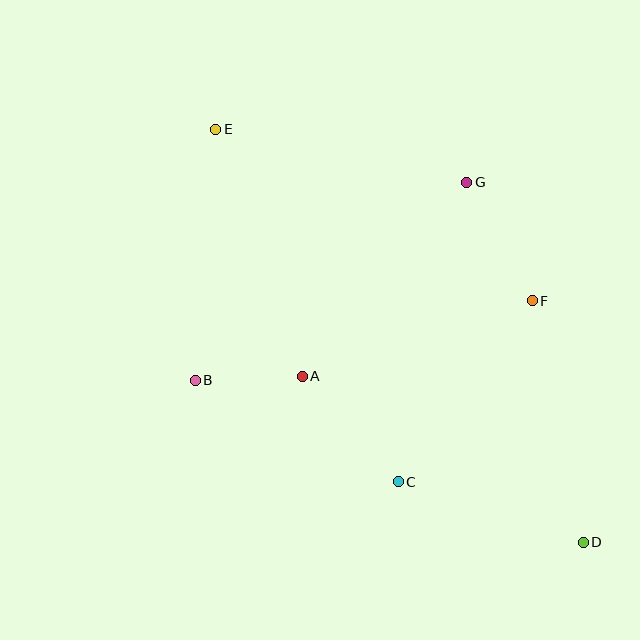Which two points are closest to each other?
Points A and B are closest to each other.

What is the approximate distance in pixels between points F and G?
The distance between F and G is approximately 135 pixels.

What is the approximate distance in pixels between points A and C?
The distance between A and C is approximately 143 pixels.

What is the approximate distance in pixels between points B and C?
The distance between B and C is approximately 227 pixels.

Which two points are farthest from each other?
Points D and E are farthest from each other.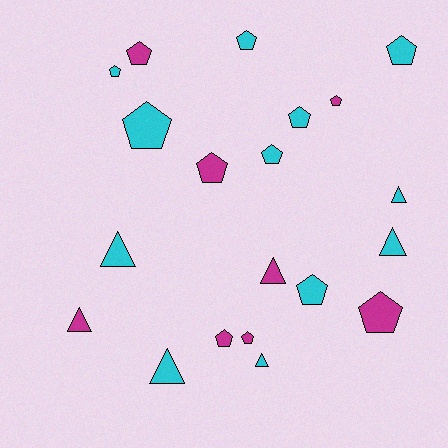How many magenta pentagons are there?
There are 6 magenta pentagons.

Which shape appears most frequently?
Pentagon, with 13 objects.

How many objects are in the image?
There are 20 objects.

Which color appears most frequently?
Cyan, with 12 objects.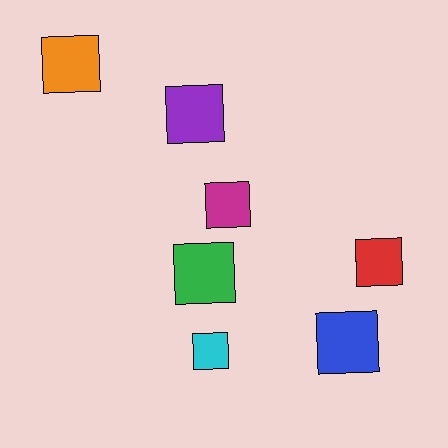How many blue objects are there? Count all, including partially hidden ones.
There is 1 blue object.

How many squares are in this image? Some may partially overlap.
There are 7 squares.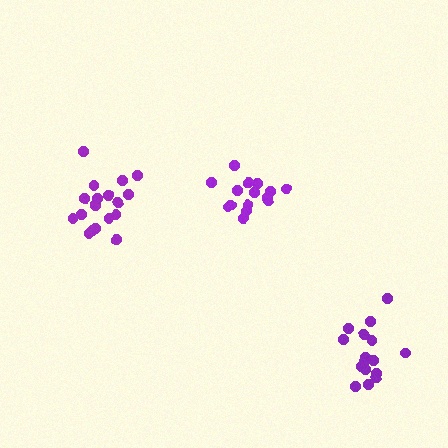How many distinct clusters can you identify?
There are 3 distinct clusters.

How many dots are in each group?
Group 1: 15 dots, Group 2: 18 dots, Group 3: 17 dots (50 total).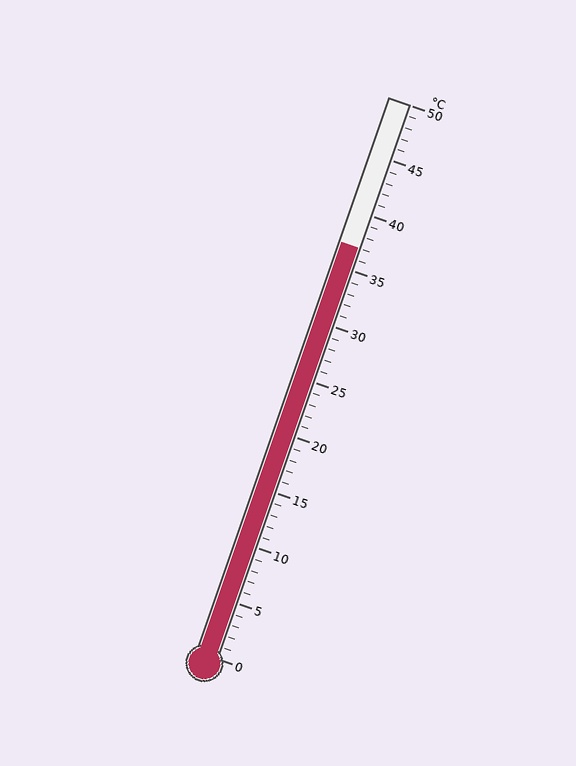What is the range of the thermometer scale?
The thermometer scale ranges from 0°C to 50°C.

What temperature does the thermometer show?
The thermometer shows approximately 37°C.